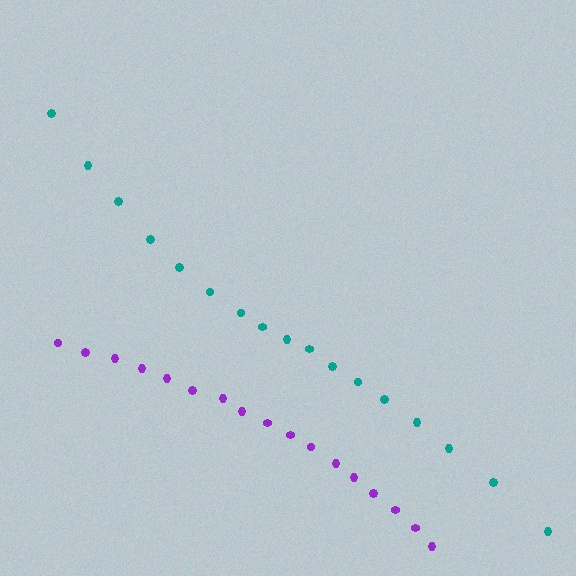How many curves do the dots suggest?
There are 2 distinct paths.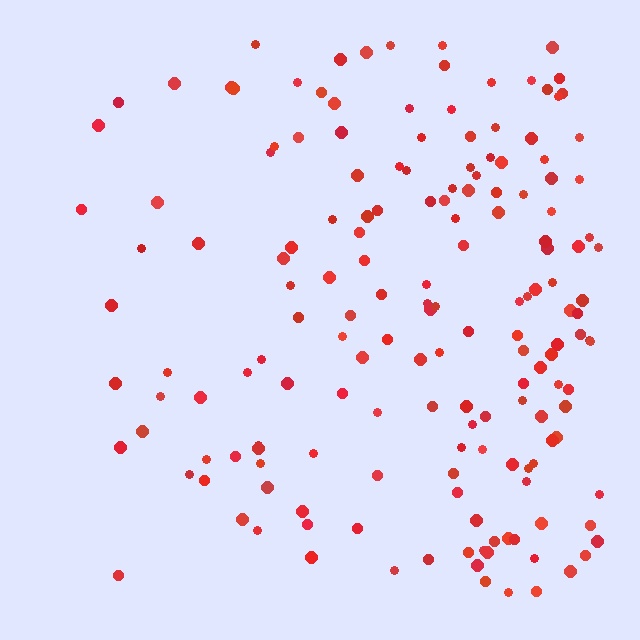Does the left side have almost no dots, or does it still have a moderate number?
Still a moderate number, just noticeably fewer than the right.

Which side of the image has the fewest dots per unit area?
The left.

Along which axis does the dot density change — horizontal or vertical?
Horizontal.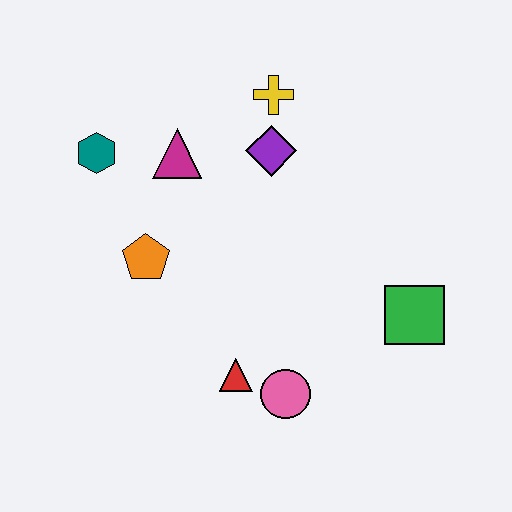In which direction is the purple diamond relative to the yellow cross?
The purple diamond is below the yellow cross.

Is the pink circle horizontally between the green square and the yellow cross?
Yes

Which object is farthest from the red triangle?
The yellow cross is farthest from the red triangle.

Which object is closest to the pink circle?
The red triangle is closest to the pink circle.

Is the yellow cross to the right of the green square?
No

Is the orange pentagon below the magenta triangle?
Yes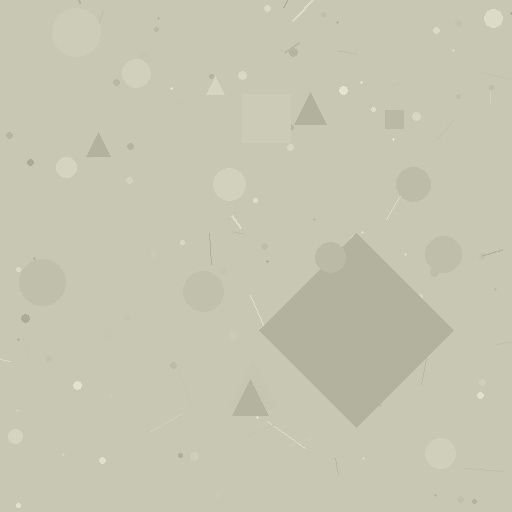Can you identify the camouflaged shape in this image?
The camouflaged shape is a diamond.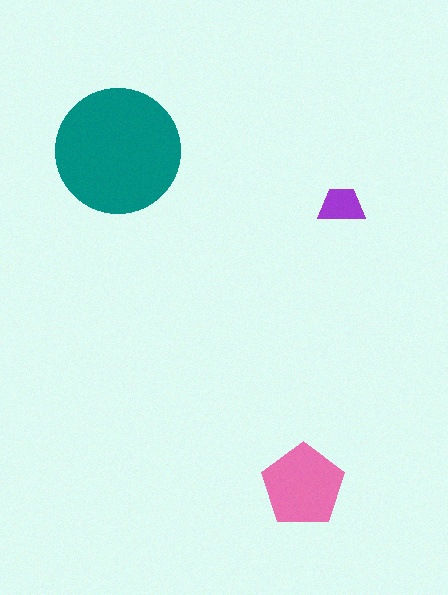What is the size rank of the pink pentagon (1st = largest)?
2nd.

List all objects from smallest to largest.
The purple trapezoid, the pink pentagon, the teal circle.